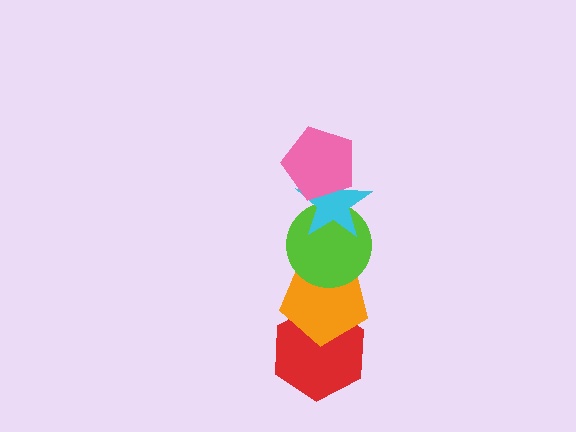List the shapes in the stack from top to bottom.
From top to bottom: the pink pentagon, the cyan star, the lime circle, the orange pentagon, the red hexagon.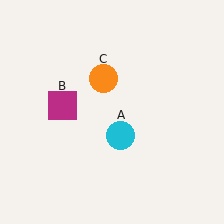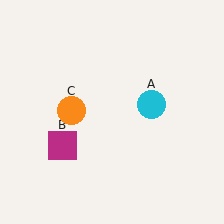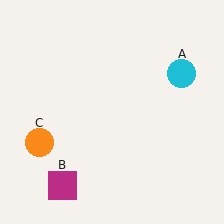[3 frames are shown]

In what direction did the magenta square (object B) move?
The magenta square (object B) moved down.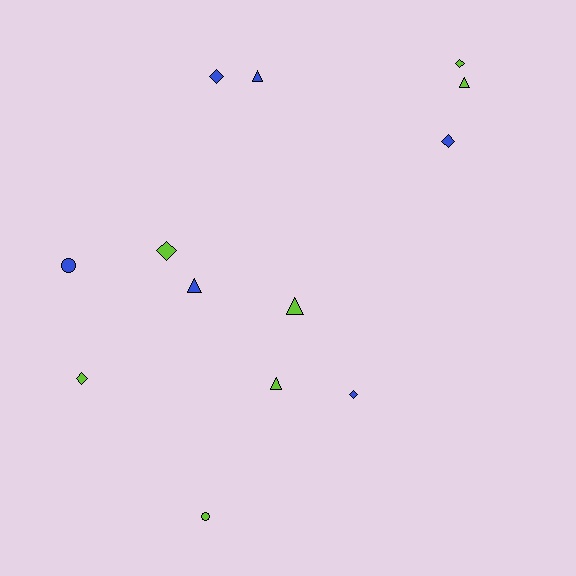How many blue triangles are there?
There are 2 blue triangles.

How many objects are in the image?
There are 13 objects.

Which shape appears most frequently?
Diamond, with 6 objects.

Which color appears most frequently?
Lime, with 7 objects.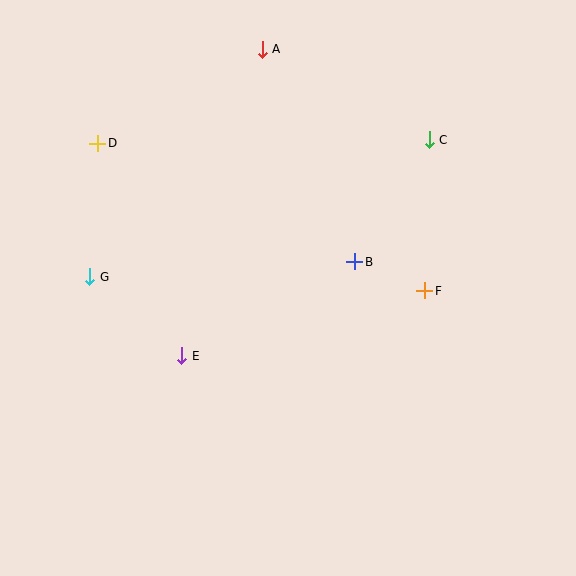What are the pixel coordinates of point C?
Point C is at (429, 140).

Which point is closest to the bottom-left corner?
Point E is closest to the bottom-left corner.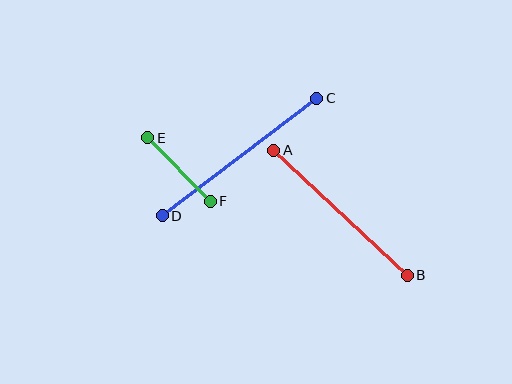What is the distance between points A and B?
The distance is approximately 183 pixels.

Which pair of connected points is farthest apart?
Points C and D are farthest apart.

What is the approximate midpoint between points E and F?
The midpoint is at approximately (179, 169) pixels.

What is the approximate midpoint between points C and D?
The midpoint is at approximately (239, 157) pixels.